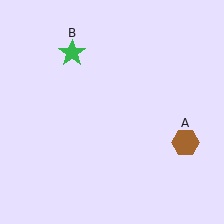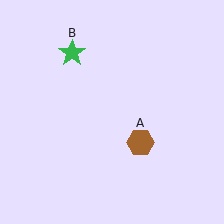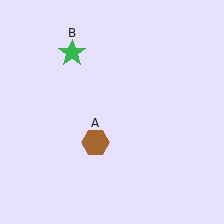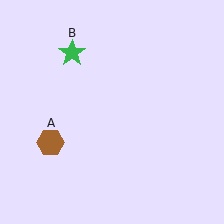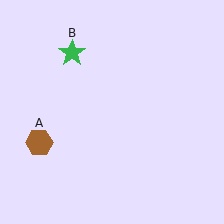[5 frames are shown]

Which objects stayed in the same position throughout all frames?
Green star (object B) remained stationary.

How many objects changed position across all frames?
1 object changed position: brown hexagon (object A).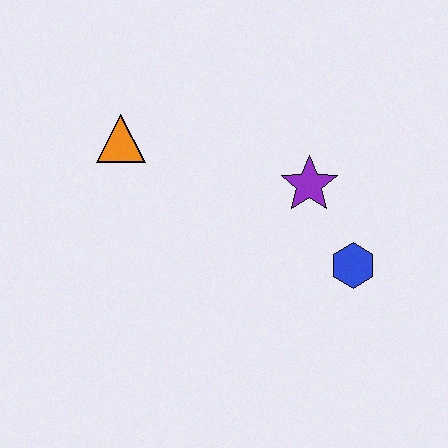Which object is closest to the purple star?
The blue hexagon is closest to the purple star.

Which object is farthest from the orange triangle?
The blue hexagon is farthest from the orange triangle.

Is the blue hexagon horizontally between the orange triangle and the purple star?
No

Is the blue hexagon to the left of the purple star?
No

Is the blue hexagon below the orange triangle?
Yes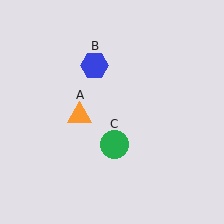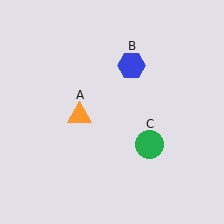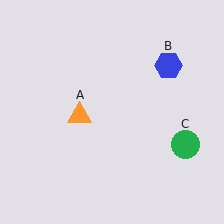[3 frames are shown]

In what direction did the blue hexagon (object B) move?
The blue hexagon (object B) moved right.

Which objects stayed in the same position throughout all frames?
Orange triangle (object A) remained stationary.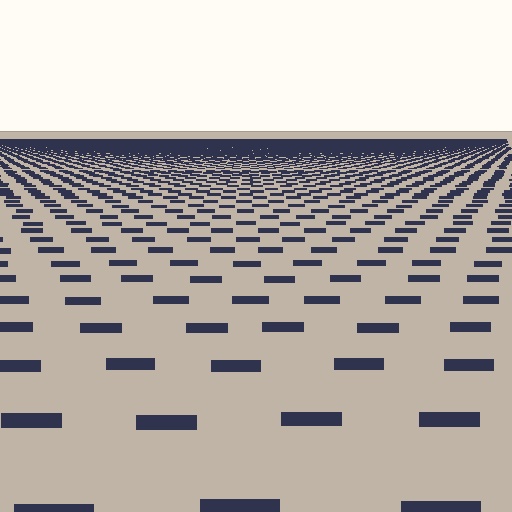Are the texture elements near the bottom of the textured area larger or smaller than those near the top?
Larger. Near the bottom, elements are closer to the viewer and appear at a bigger on-screen size.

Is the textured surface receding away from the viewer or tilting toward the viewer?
The surface is receding away from the viewer. Texture elements get smaller and denser toward the top.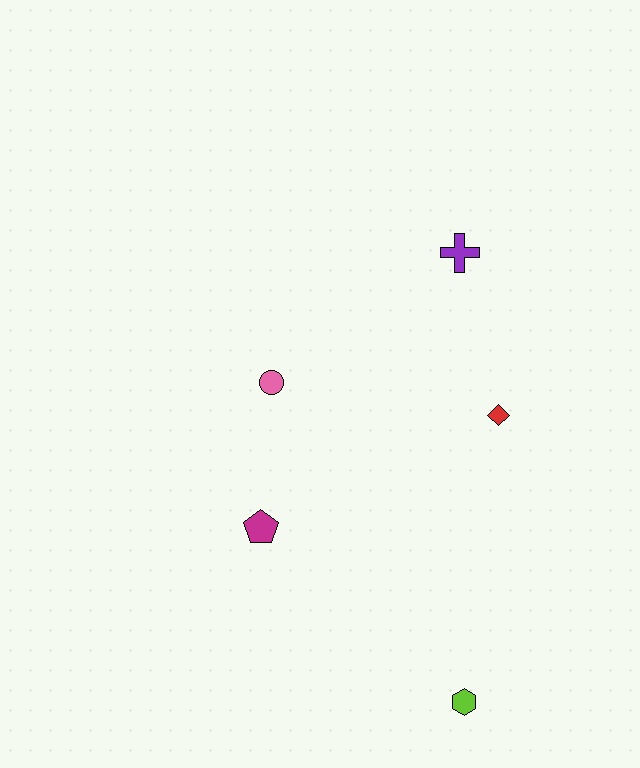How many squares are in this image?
There are no squares.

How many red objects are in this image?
There is 1 red object.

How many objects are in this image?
There are 5 objects.